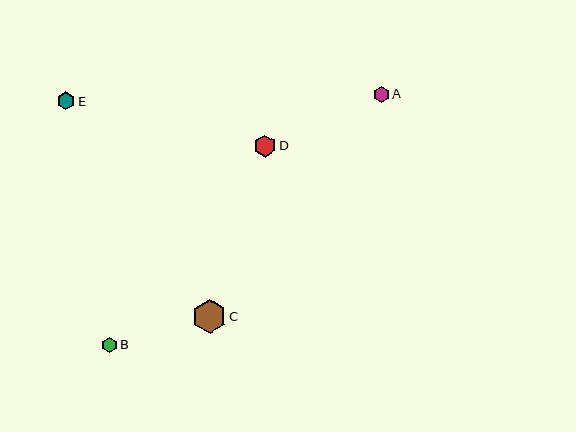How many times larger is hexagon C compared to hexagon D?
Hexagon C is approximately 1.5 times the size of hexagon D.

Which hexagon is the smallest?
Hexagon B is the smallest with a size of approximately 15 pixels.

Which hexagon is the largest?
Hexagon C is the largest with a size of approximately 33 pixels.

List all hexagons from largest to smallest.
From largest to smallest: C, D, E, A, B.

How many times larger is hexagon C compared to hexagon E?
Hexagon C is approximately 1.9 times the size of hexagon E.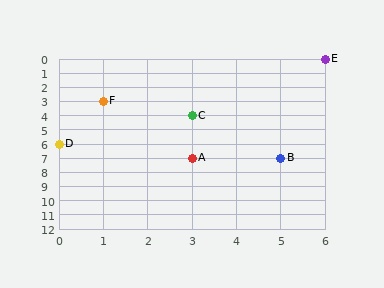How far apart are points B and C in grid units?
Points B and C are 2 columns and 3 rows apart (about 3.6 grid units diagonally).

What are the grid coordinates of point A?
Point A is at grid coordinates (3, 7).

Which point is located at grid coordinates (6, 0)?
Point E is at (6, 0).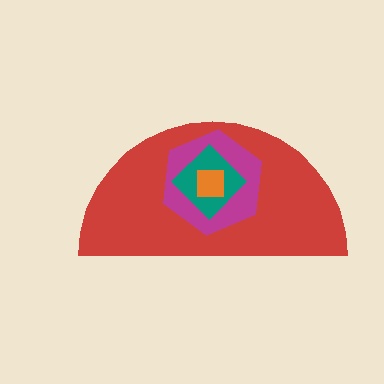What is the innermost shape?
The orange square.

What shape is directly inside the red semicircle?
The magenta hexagon.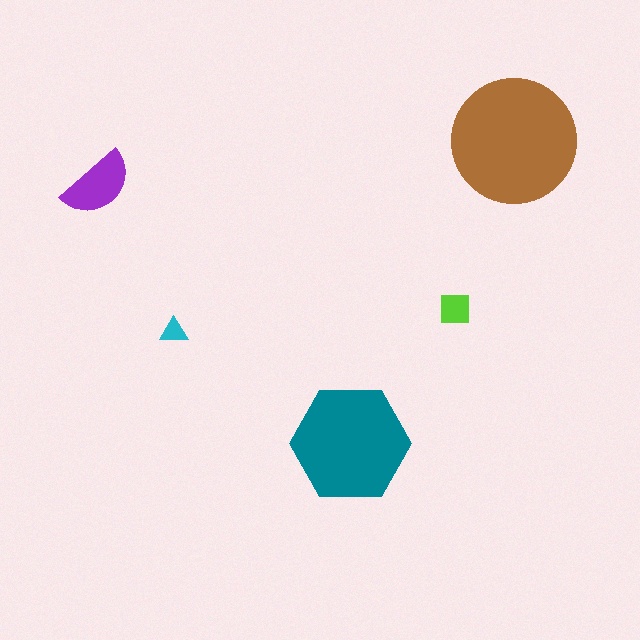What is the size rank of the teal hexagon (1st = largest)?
2nd.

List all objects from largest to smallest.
The brown circle, the teal hexagon, the purple semicircle, the lime square, the cyan triangle.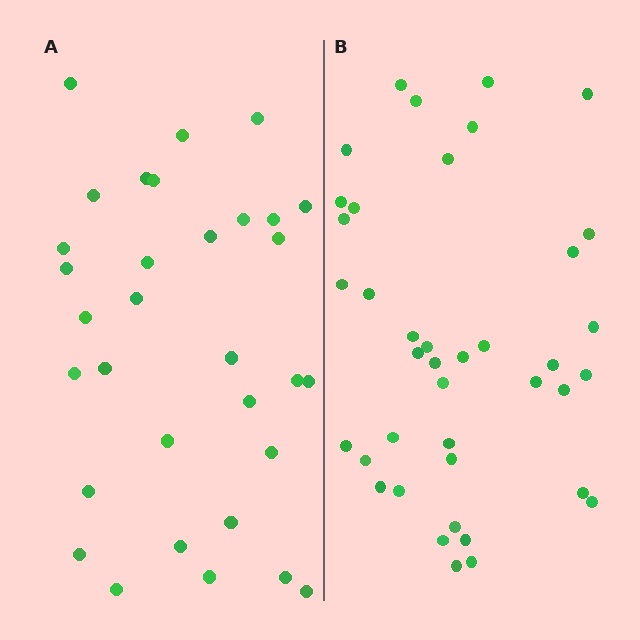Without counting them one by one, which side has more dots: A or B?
Region B (the right region) has more dots.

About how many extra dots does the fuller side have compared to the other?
Region B has roughly 8 or so more dots than region A.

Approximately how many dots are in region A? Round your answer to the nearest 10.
About 30 dots. (The exact count is 32, which rounds to 30.)